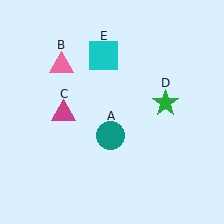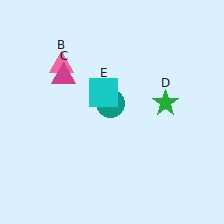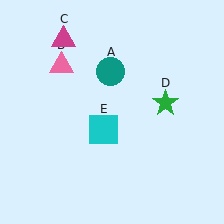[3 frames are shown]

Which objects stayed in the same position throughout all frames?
Pink triangle (object B) and green star (object D) remained stationary.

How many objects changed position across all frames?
3 objects changed position: teal circle (object A), magenta triangle (object C), cyan square (object E).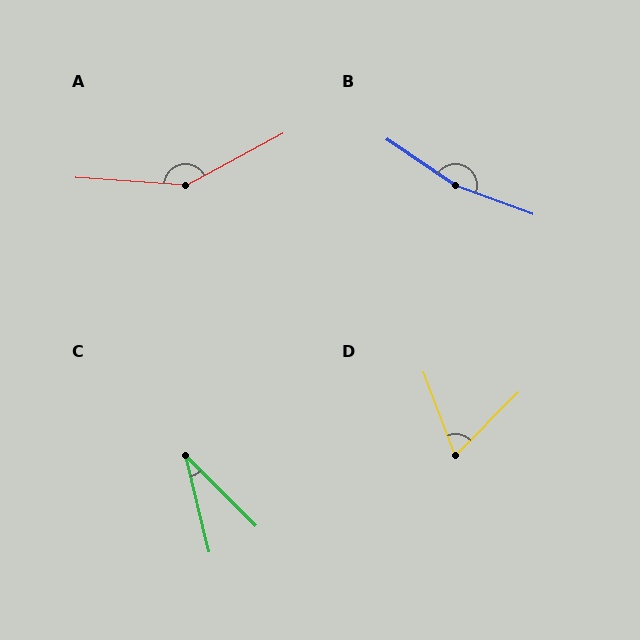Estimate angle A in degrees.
Approximately 148 degrees.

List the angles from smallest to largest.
C (32°), D (66°), A (148°), B (167°).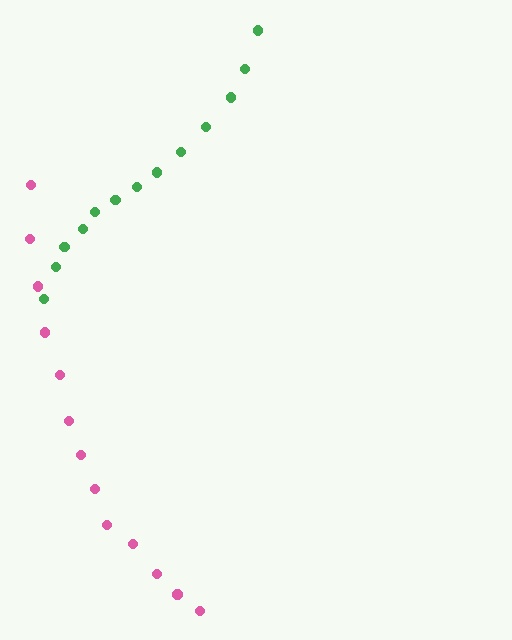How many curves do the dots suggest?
There are 2 distinct paths.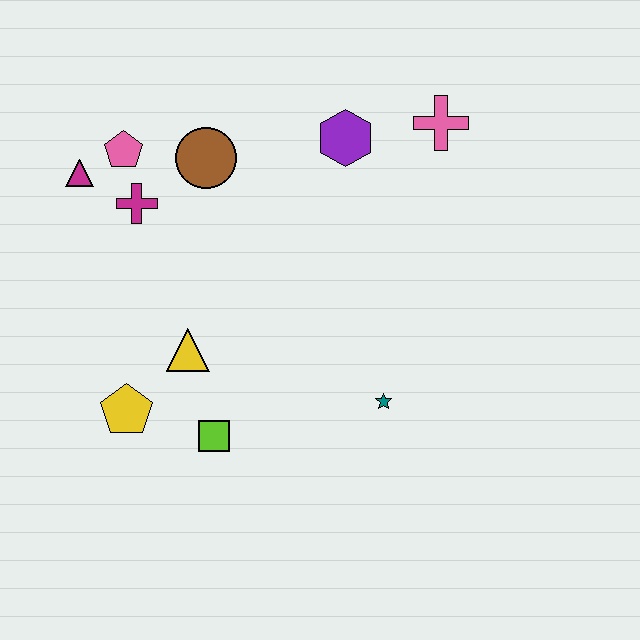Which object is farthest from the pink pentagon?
The teal star is farthest from the pink pentagon.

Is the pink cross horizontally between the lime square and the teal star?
No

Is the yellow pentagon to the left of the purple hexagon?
Yes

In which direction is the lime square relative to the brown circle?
The lime square is below the brown circle.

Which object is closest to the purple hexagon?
The pink cross is closest to the purple hexagon.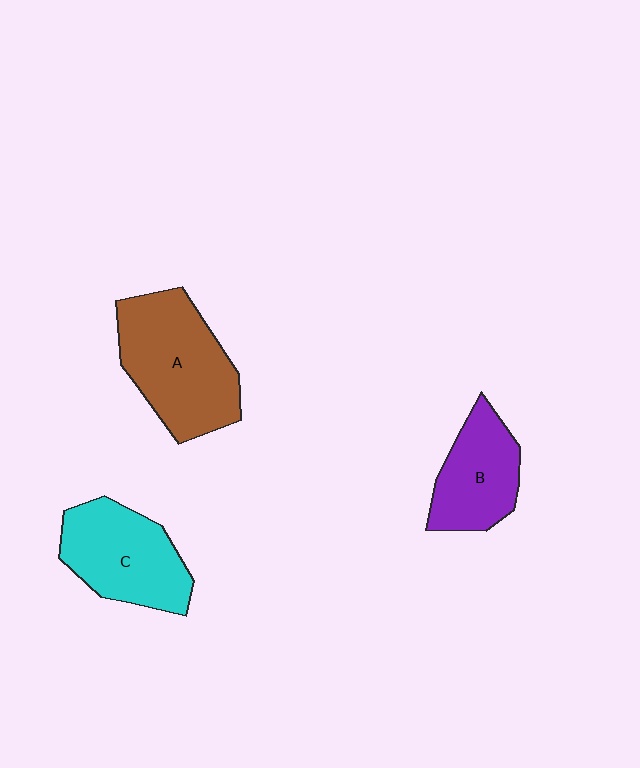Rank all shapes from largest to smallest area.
From largest to smallest: A (brown), C (cyan), B (purple).